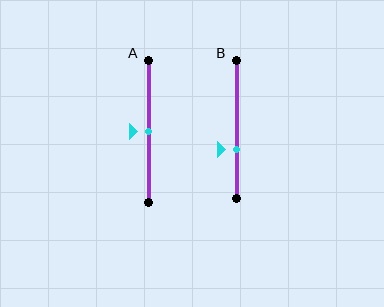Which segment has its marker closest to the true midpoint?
Segment A has its marker closest to the true midpoint.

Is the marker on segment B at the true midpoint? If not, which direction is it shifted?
No, the marker on segment B is shifted downward by about 15% of the segment length.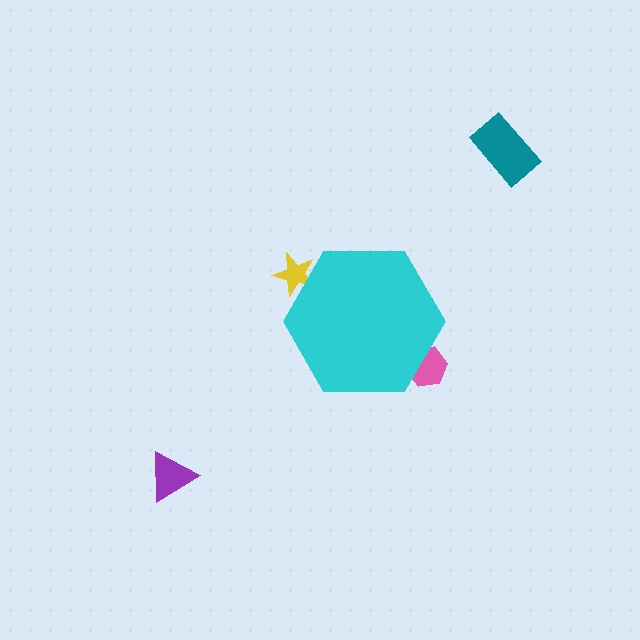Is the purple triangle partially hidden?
No, the purple triangle is fully visible.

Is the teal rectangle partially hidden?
No, the teal rectangle is fully visible.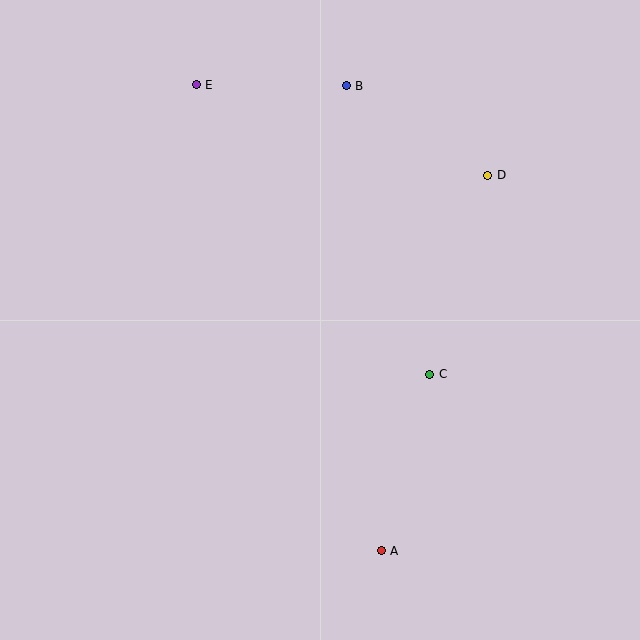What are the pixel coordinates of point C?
Point C is at (430, 374).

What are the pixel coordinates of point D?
Point D is at (488, 175).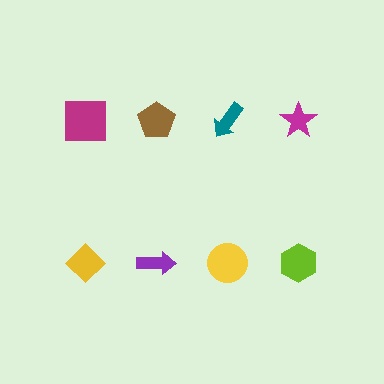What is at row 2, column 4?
A lime hexagon.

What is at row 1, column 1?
A magenta square.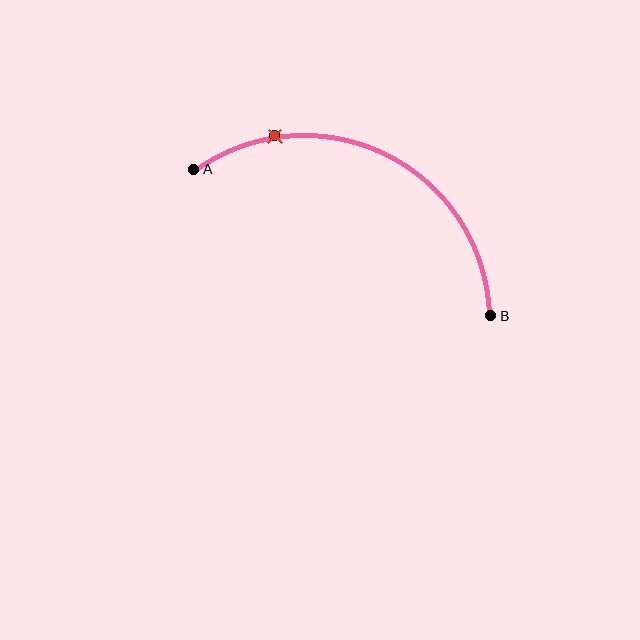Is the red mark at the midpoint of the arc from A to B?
No. The red mark lies on the arc but is closer to endpoint A. The arc midpoint would be at the point on the curve equidistant along the arc from both A and B.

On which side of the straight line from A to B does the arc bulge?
The arc bulges above the straight line connecting A and B.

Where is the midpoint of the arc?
The arc midpoint is the point on the curve farthest from the straight line joining A and B. It sits above that line.